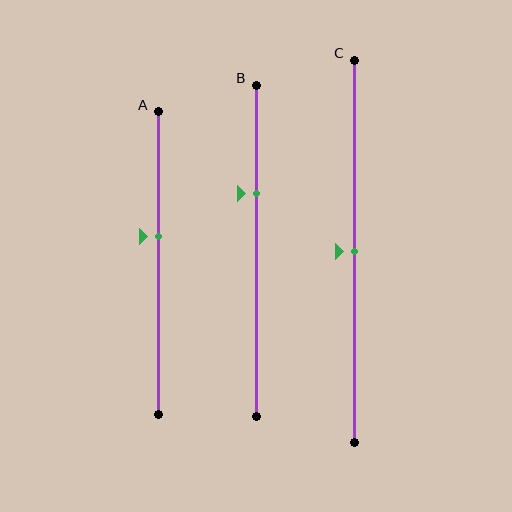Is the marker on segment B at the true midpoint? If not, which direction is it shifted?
No, the marker on segment B is shifted upward by about 17% of the segment length.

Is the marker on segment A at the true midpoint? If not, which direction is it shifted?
No, the marker on segment A is shifted upward by about 9% of the segment length.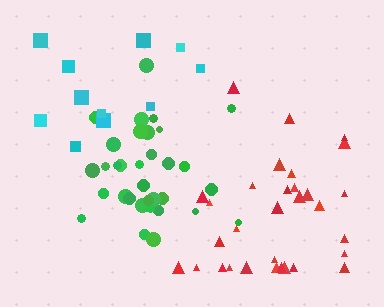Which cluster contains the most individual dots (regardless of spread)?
Green (33).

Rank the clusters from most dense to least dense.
green, red, cyan.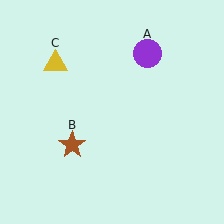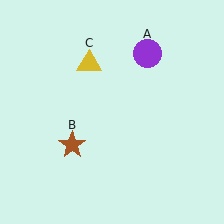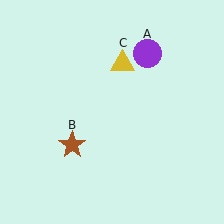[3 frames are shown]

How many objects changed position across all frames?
1 object changed position: yellow triangle (object C).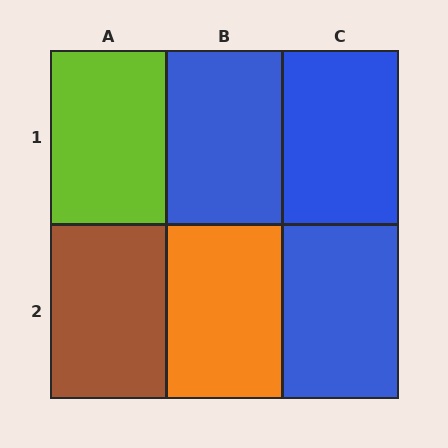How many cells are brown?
1 cell is brown.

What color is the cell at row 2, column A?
Brown.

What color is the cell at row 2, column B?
Orange.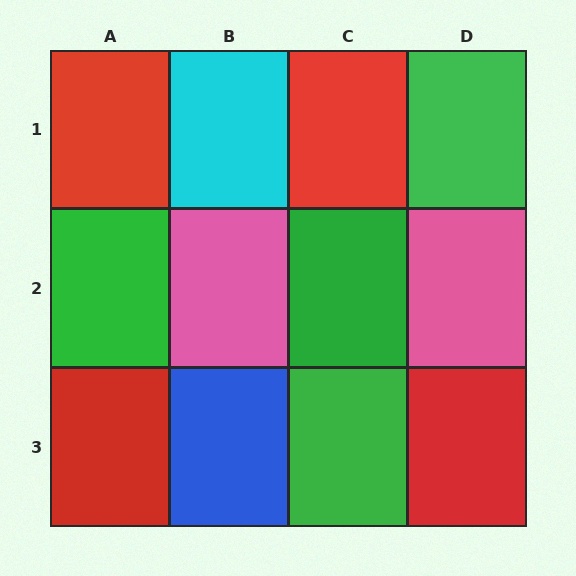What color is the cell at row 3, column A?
Red.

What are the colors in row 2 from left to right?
Green, pink, green, pink.